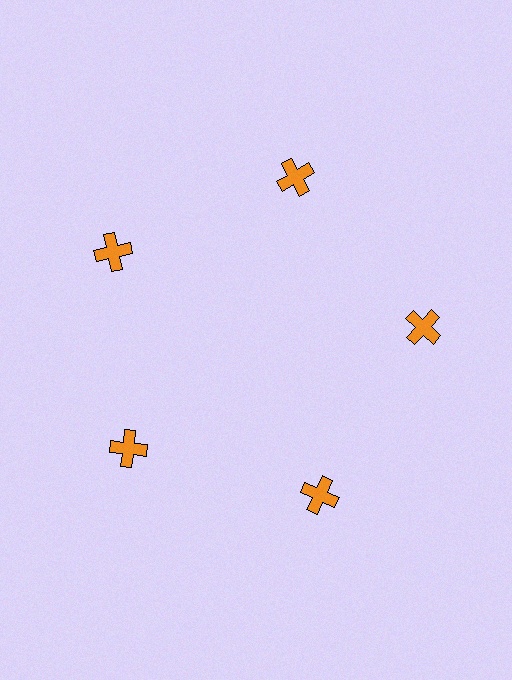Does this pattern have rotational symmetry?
Yes, this pattern has 5-fold rotational symmetry. It looks the same after rotating 72 degrees around the center.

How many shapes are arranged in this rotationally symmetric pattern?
There are 5 shapes, arranged in 5 groups of 1.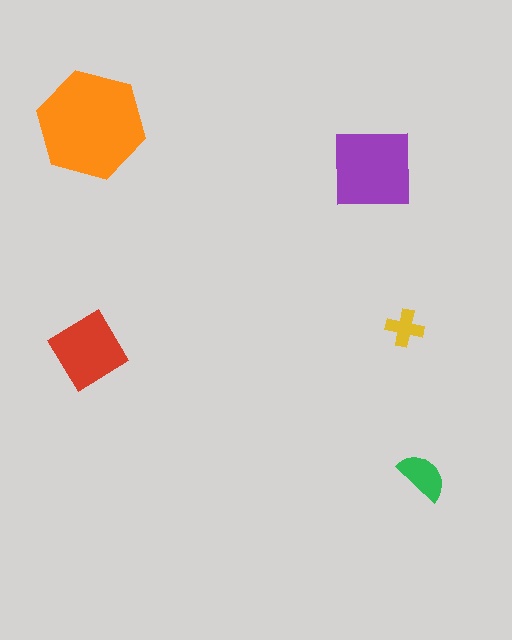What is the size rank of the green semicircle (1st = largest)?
4th.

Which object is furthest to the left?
The red diamond is leftmost.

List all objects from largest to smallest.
The orange hexagon, the purple square, the red diamond, the green semicircle, the yellow cross.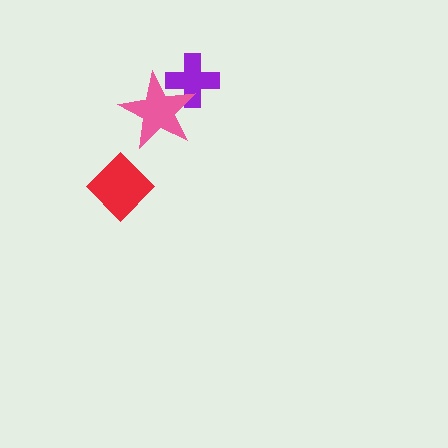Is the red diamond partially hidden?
No, no other shape covers it.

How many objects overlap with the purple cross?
1 object overlaps with the purple cross.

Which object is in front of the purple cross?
The pink star is in front of the purple cross.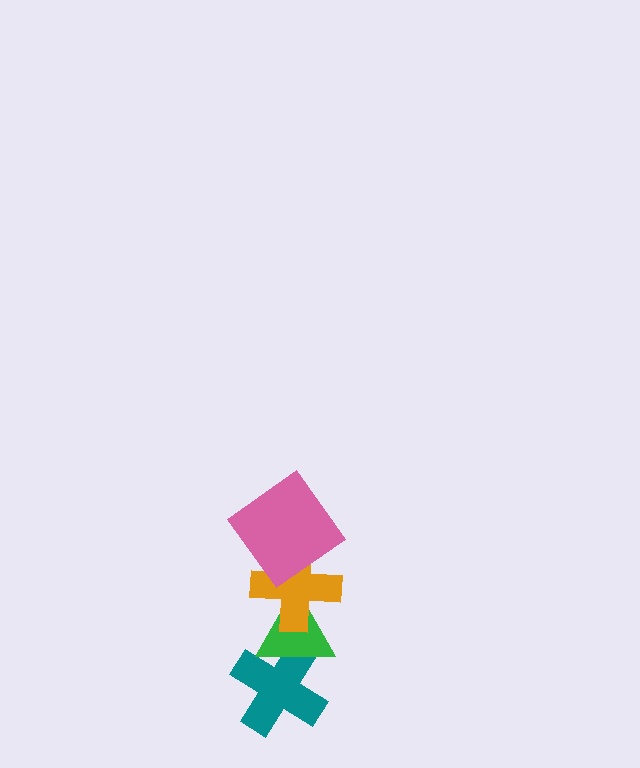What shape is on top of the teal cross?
The green triangle is on top of the teal cross.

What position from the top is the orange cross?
The orange cross is 2nd from the top.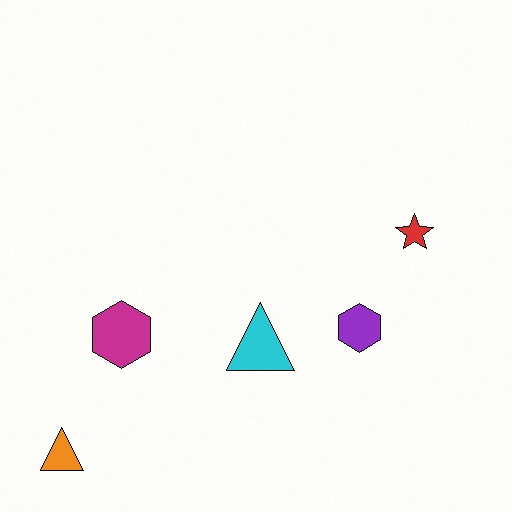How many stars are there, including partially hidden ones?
There is 1 star.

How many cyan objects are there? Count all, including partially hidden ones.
There is 1 cyan object.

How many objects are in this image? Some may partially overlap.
There are 5 objects.